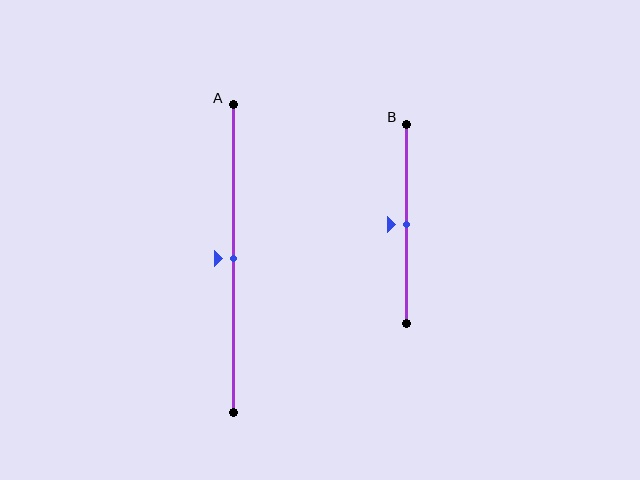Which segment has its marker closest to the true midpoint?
Segment A has its marker closest to the true midpoint.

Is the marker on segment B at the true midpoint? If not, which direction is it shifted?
Yes, the marker on segment B is at the true midpoint.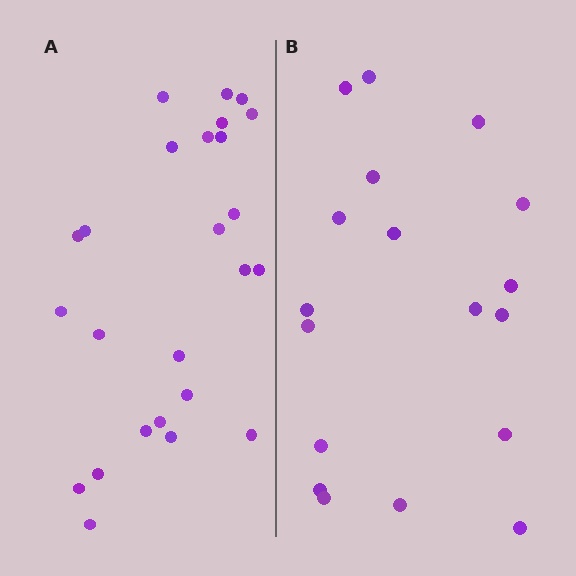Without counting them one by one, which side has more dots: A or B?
Region A (the left region) has more dots.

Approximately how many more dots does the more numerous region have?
Region A has roughly 8 or so more dots than region B.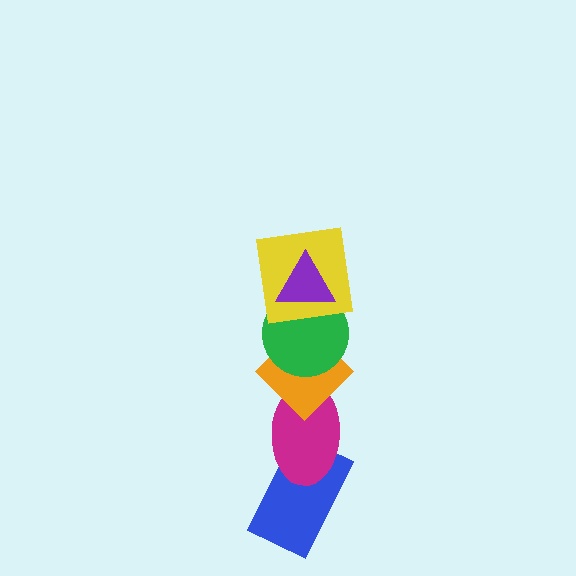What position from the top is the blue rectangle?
The blue rectangle is 6th from the top.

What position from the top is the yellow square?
The yellow square is 2nd from the top.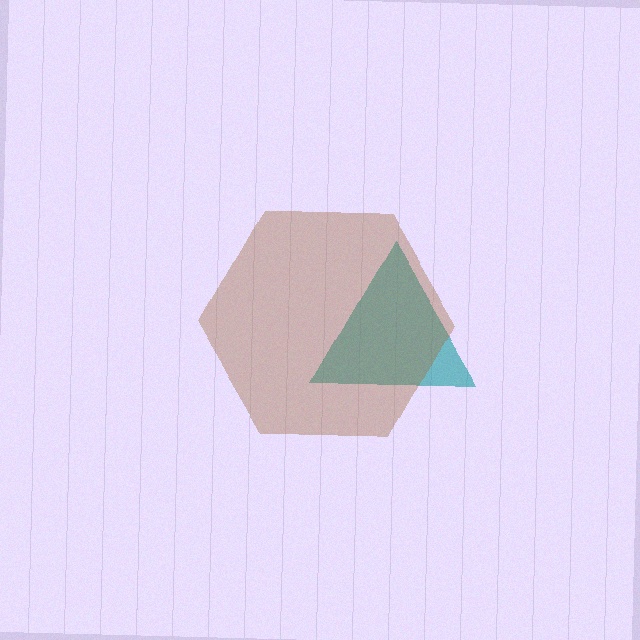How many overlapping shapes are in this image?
There are 2 overlapping shapes in the image.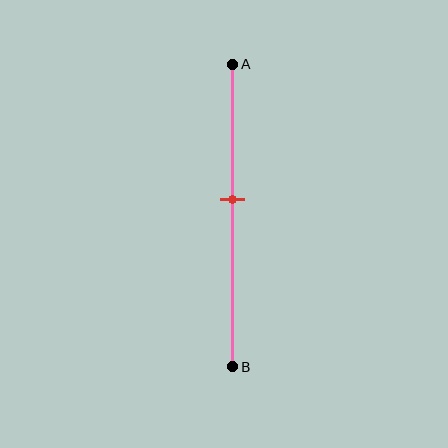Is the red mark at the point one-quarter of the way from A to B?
No, the mark is at about 45% from A, not at the 25% one-quarter point.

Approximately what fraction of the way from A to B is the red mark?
The red mark is approximately 45% of the way from A to B.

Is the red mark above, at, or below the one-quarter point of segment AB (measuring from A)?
The red mark is below the one-quarter point of segment AB.